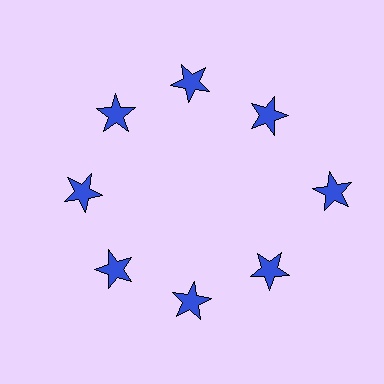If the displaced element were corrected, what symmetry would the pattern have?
It would have 8-fold rotational symmetry — the pattern would map onto itself every 45 degrees.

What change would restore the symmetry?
The symmetry would be restored by moving it inward, back onto the ring so that all 8 stars sit at equal angles and equal distance from the center.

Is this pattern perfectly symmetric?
No. The 8 blue stars are arranged in a ring, but one element near the 3 o'clock position is pushed outward from the center, breaking the 8-fold rotational symmetry.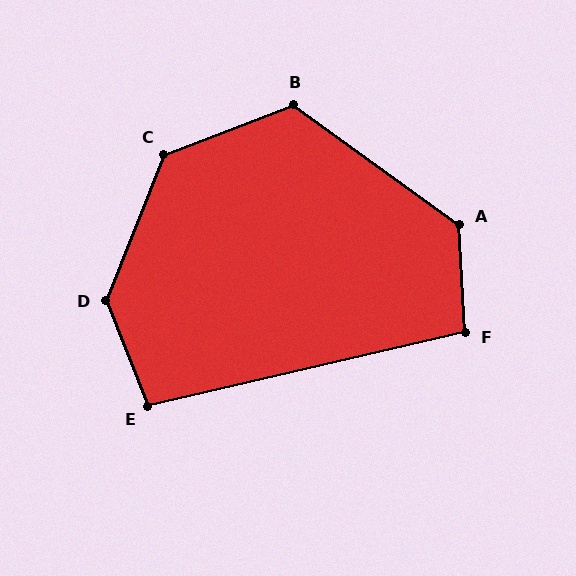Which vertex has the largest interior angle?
D, at approximately 136 degrees.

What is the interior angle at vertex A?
Approximately 129 degrees (obtuse).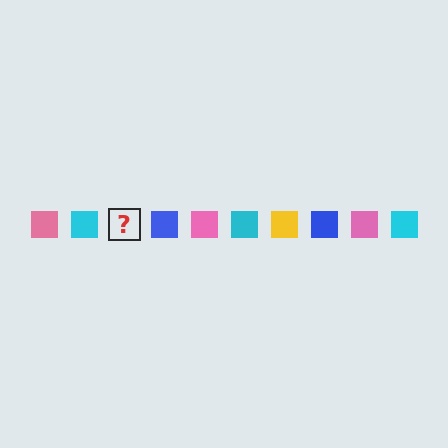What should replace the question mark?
The question mark should be replaced with a yellow square.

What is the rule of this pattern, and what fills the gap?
The rule is that the pattern cycles through pink, cyan, yellow, blue squares. The gap should be filled with a yellow square.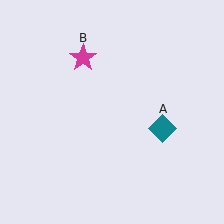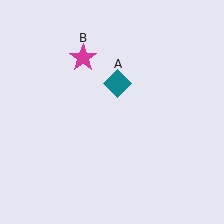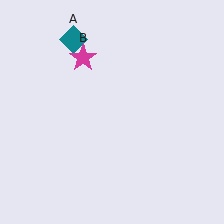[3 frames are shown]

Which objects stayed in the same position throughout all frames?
Magenta star (object B) remained stationary.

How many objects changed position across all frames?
1 object changed position: teal diamond (object A).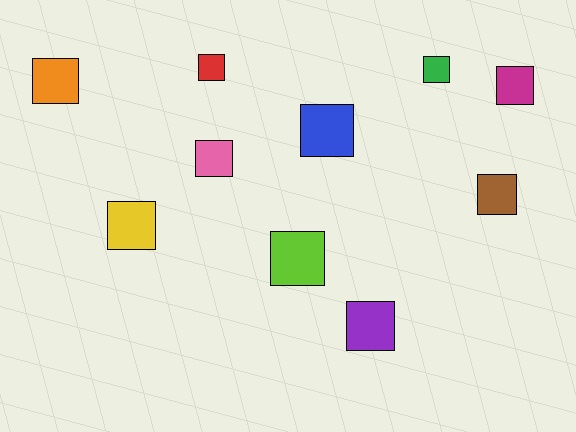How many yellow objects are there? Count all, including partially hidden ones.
There is 1 yellow object.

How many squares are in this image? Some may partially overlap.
There are 10 squares.